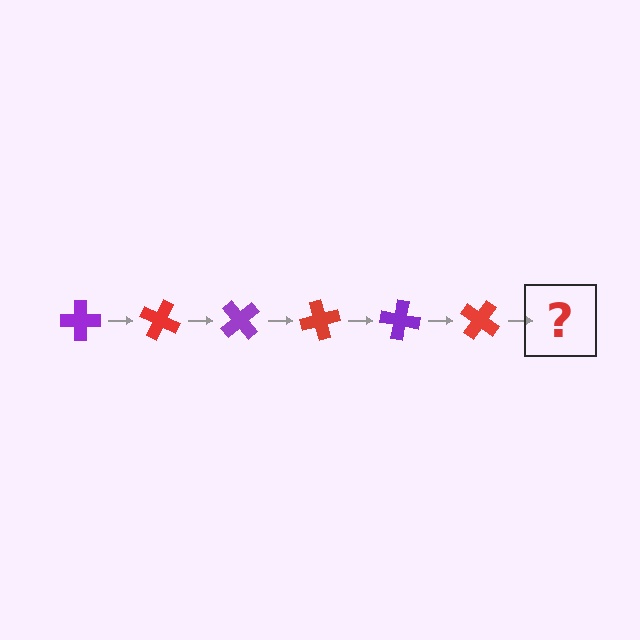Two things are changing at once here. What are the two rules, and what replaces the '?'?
The two rules are that it rotates 25 degrees each step and the color cycles through purple and red. The '?' should be a purple cross, rotated 150 degrees from the start.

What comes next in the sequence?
The next element should be a purple cross, rotated 150 degrees from the start.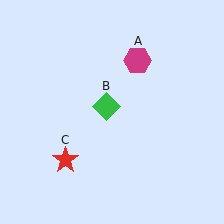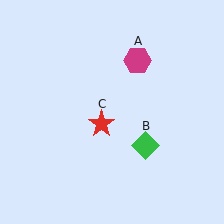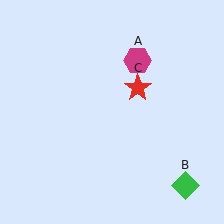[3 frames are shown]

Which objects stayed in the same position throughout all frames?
Magenta hexagon (object A) remained stationary.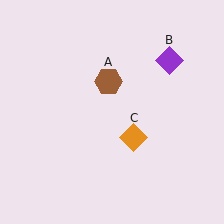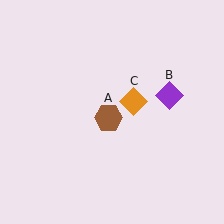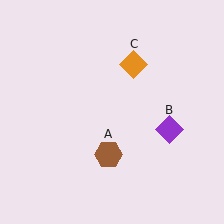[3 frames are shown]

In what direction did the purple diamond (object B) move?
The purple diamond (object B) moved down.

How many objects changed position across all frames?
3 objects changed position: brown hexagon (object A), purple diamond (object B), orange diamond (object C).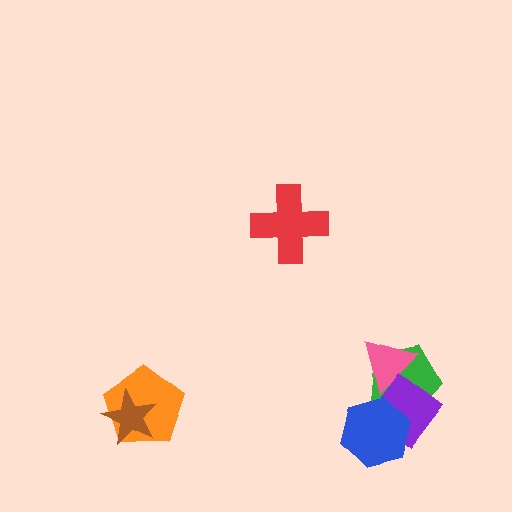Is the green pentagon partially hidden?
Yes, it is partially covered by another shape.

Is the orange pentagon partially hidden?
Yes, it is partially covered by another shape.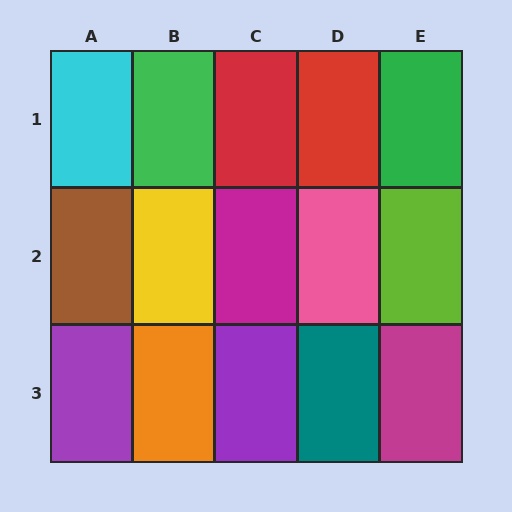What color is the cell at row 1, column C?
Red.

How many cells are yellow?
1 cell is yellow.